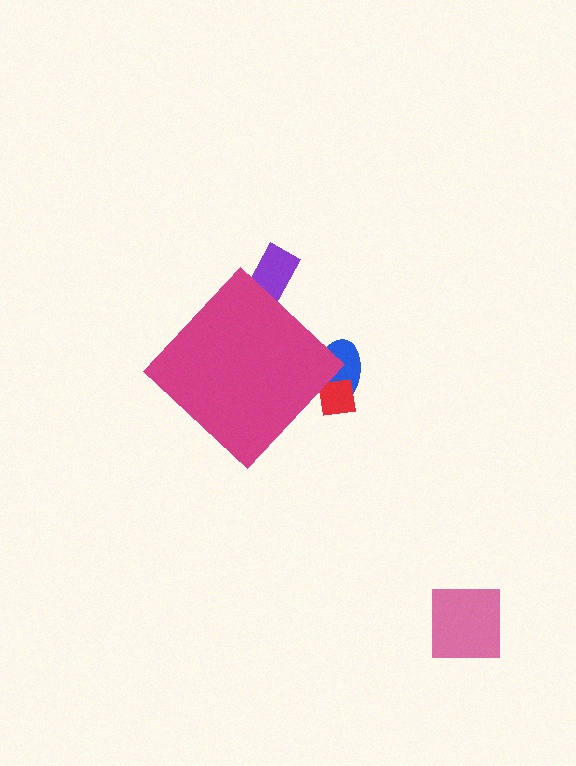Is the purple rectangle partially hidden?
Yes, the purple rectangle is partially hidden behind the magenta diamond.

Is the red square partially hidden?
Yes, the red square is partially hidden behind the magenta diamond.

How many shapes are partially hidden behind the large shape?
3 shapes are partially hidden.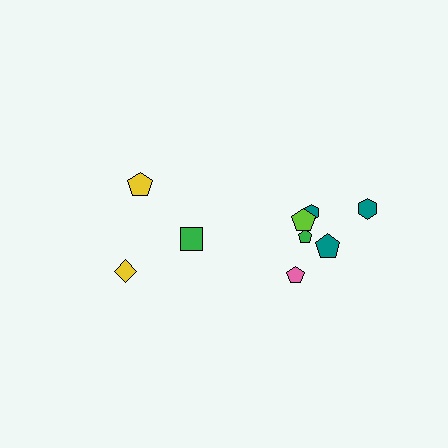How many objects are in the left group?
There are 3 objects.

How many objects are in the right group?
There are 6 objects.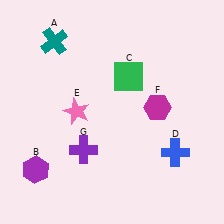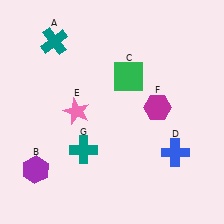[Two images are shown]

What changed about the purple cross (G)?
In Image 1, G is purple. In Image 2, it changed to teal.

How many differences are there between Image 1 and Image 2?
There is 1 difference between the two images.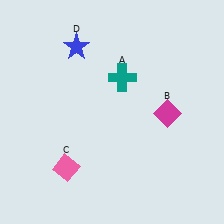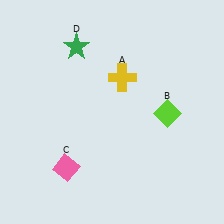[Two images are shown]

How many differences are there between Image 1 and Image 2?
There are 3 differences between the two images.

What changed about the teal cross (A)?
In Image 1, A is teal. In Image 2, it changed to yellow.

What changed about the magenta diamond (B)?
In Image 1, B is magenta. In Image 2, it changed to lime.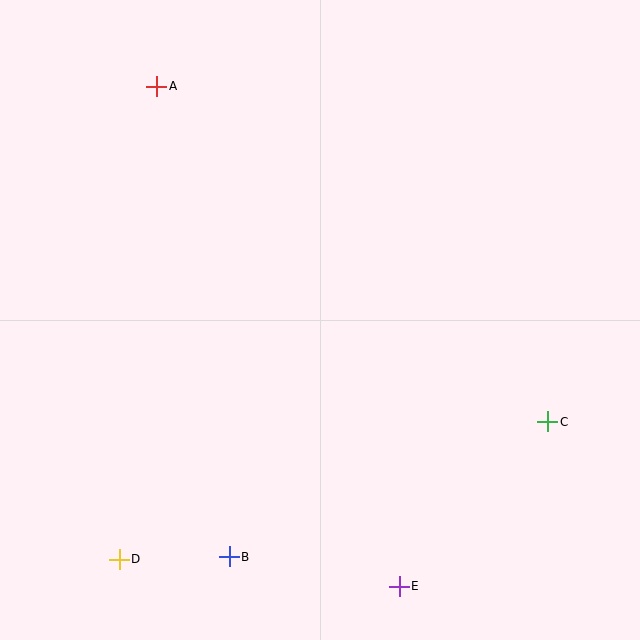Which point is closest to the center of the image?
Point C at (548, 422) is closest to the center.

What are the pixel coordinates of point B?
Point B is at (229, 557).